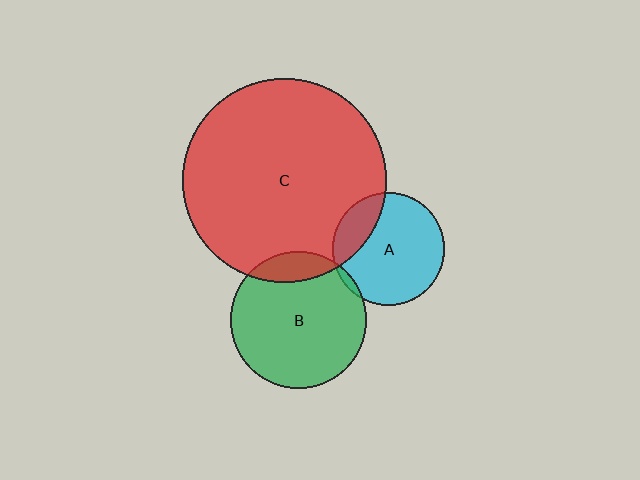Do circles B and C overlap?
Yes.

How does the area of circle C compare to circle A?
Approximately 3.3 times.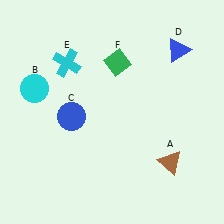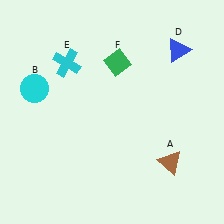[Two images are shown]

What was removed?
The blue circle (C) was removed in Image 2.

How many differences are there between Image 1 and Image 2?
There is 1 difference between the two images.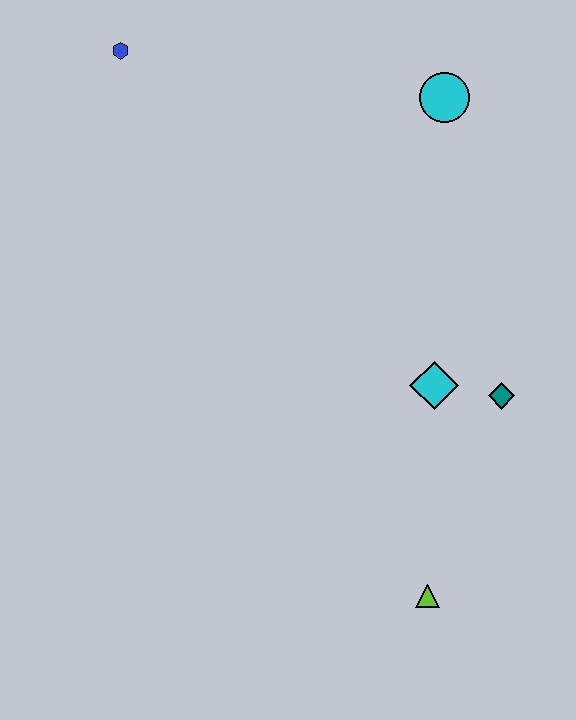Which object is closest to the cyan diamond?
The teal diamond is closest to the cyan diamond.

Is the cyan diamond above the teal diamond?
Yes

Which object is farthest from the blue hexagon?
The lime triangle is farthest from the blue hexagon.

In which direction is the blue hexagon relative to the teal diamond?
The blue hexagon is to the left of the teal diamond.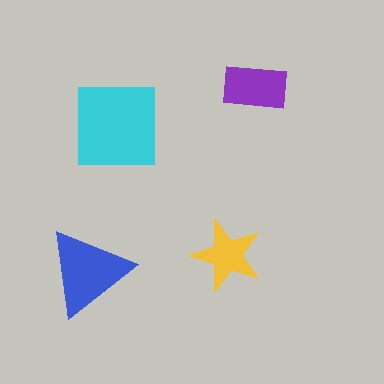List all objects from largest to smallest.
The cyan square, the blue triangle, the purple rectangle, the yellow star.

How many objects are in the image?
There are 4 objects in the image.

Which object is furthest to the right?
The purple rectangle is rightmost.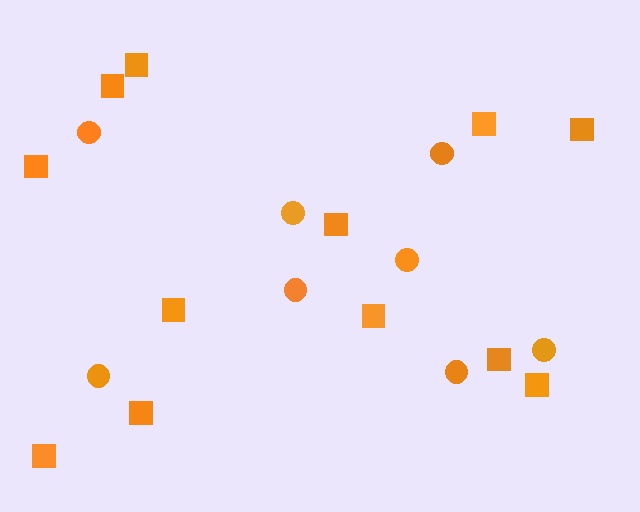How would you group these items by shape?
There are 2 groups: one group of circles (8) and one group of squares (12).